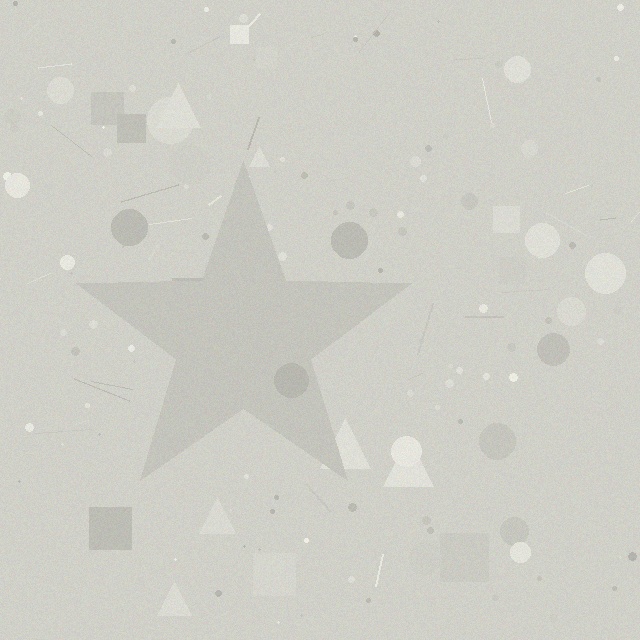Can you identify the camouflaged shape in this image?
The camouflaged shape is a star.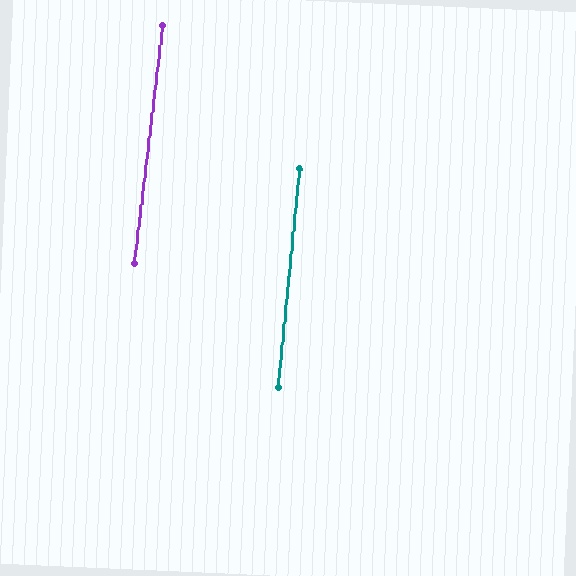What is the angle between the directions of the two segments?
Approximately 1 degree.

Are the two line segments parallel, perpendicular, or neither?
Parallel — their directions differ by only 1.1°.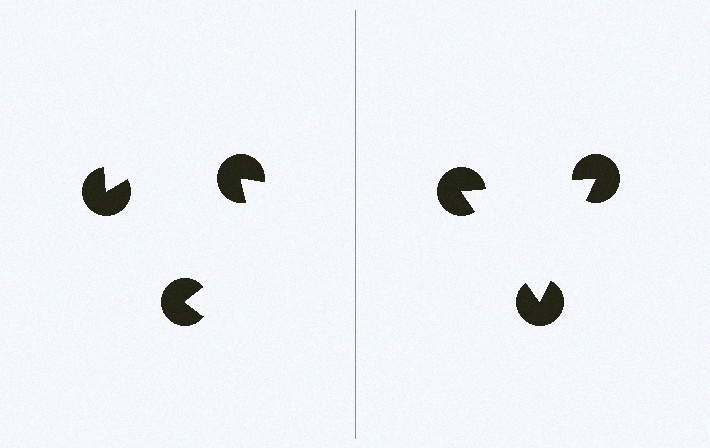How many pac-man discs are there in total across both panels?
6 — 3 on each side.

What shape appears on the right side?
An illusory triangle.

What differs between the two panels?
The pac-man discs are positioned identically on both sides; only the wedge orientations differ. On the right they align to a triangle; on the left they are misaligned.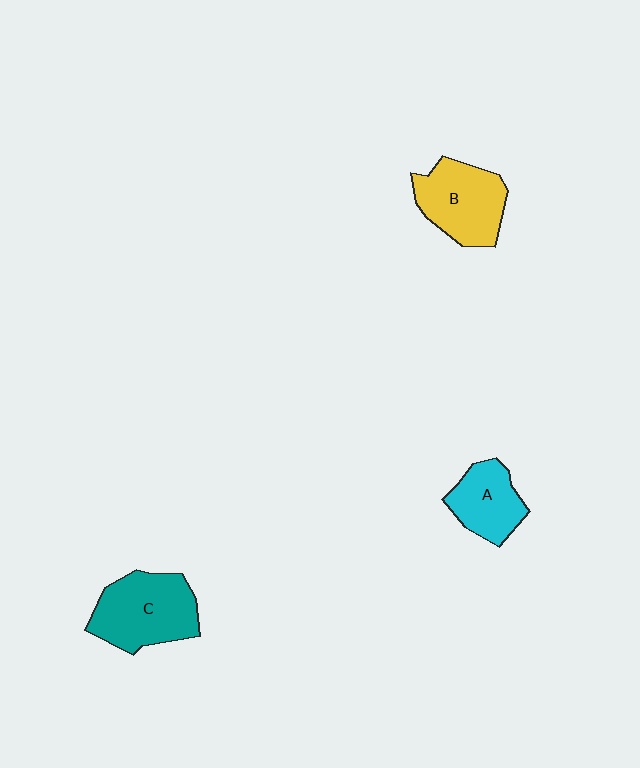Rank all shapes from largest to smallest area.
From largest to smallest: C (teal), B (yellow), A (cyan).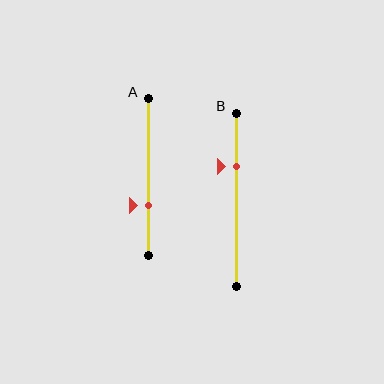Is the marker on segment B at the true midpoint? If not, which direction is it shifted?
No, the marker on segment B is shifted upward by about 19% of the segment length.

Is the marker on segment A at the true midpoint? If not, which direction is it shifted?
No, the marker on segment A is shifted downward by about 18% of the segment length.